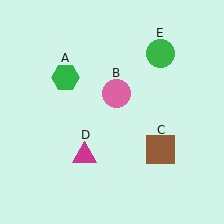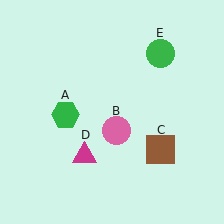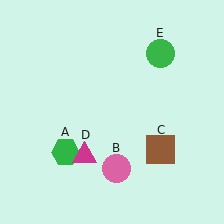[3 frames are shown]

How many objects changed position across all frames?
2 objects changed position: green hexagon (object A), pink circle (object B).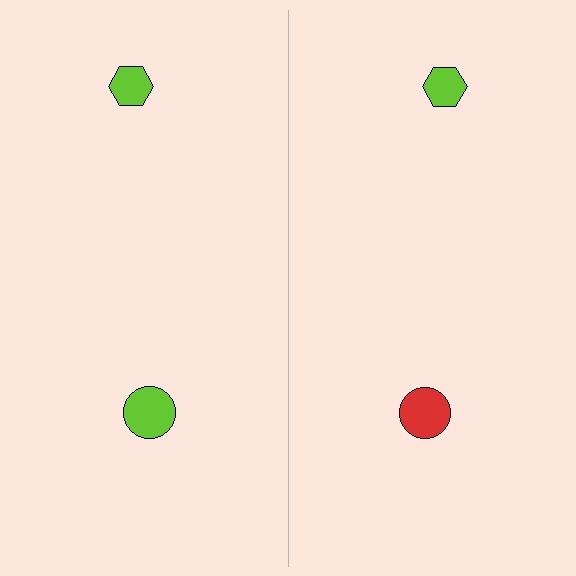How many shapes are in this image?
There are 4 shapes in this image.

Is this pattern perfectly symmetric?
No, the pattern is not perfectly symmetric. The red circle on the right side breaks the symmetry — its mirror counterpart is lime.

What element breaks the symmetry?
The red circle on the right side breaks the symmetry — its mirror counterpart is lime.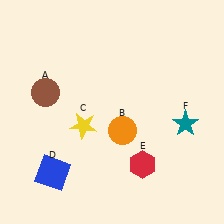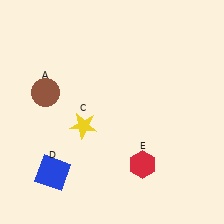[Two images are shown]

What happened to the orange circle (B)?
The orange circle (B) was removed in Image 2. It was in the bottom-right area of Image 1.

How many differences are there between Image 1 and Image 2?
There are 2 differences between the two images.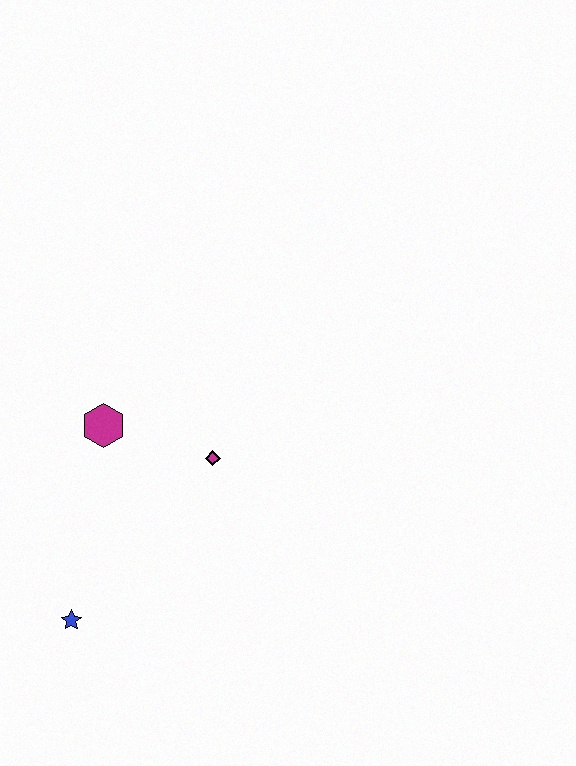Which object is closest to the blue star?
The magenta hexagon is closest to the blue star.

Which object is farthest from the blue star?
The magenta diamond is farthest from the blue star.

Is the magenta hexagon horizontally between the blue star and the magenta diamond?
Yes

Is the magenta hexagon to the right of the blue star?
Yes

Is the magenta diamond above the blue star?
Yes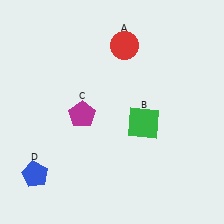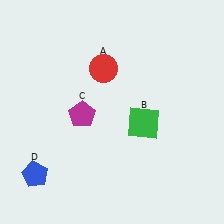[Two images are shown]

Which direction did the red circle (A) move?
The red circle (A) moved down.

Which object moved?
The red circle (A) moved down.